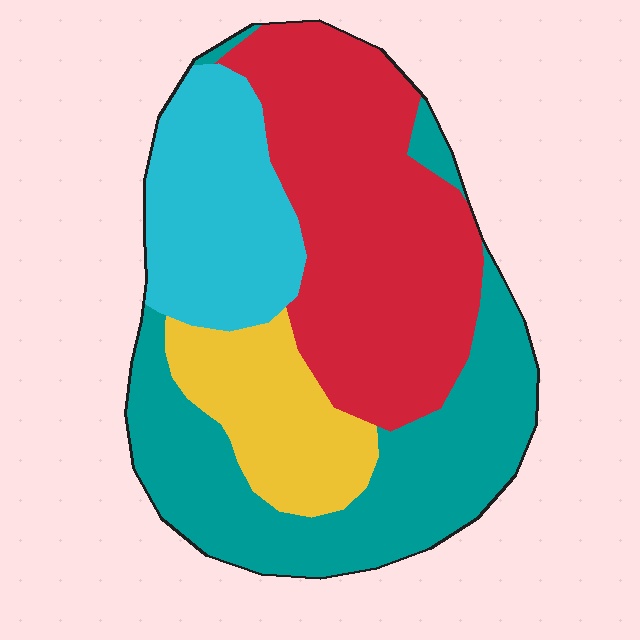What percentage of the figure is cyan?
Cyan covers around 20% of the figure.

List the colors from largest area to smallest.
From largest to smallest: red, teal, cyan, yellow.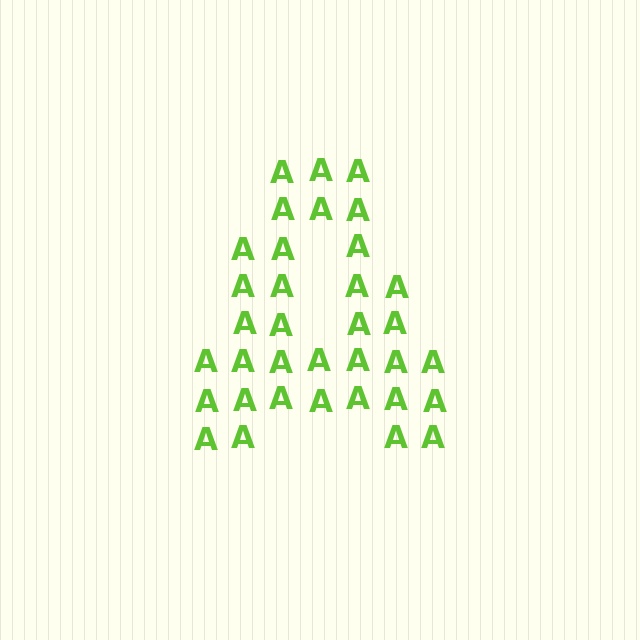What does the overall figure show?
The overall figure shows the letter A.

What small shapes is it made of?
It is made of small letter A's.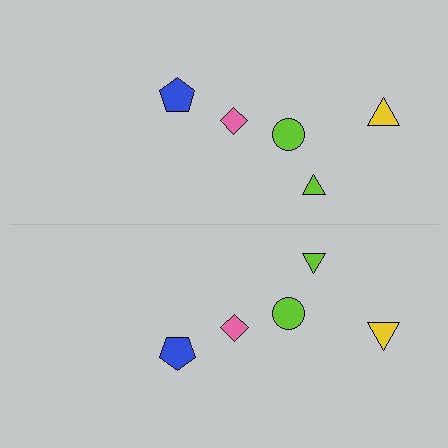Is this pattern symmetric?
Yes, this pattern has bilateral (reflection) symmetry.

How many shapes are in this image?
There are 10 shapes in this image.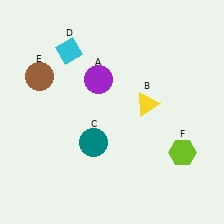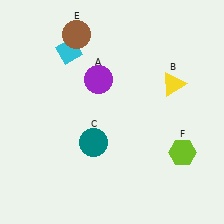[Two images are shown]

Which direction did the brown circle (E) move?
The brown circle (E) moved up.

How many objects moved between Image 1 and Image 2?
2 objects moved between the two images.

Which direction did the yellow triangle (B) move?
The yellow triangle (B) moved right.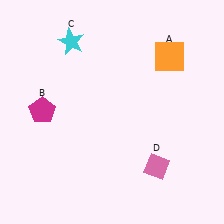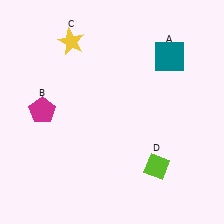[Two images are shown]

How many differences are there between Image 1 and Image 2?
There are 3 differences between the two images.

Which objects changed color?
A changed from orange to teal. C changed from cyan to yellow. D changed from pink to lime.